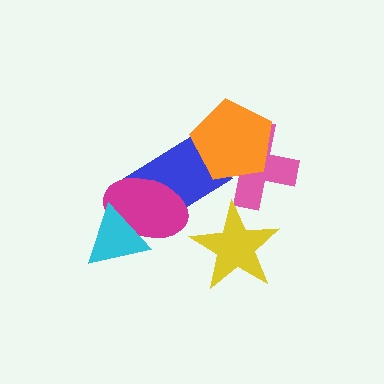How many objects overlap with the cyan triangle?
1 object overlaps with the cyan triangle.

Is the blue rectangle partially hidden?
Yes, it is partially covered by another shape.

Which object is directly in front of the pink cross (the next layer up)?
The blue rectangle is directly in front of the pink cross.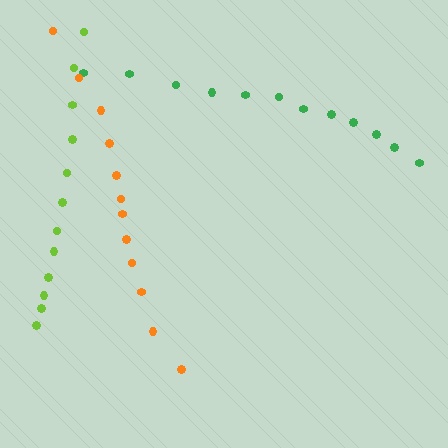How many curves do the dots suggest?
There are 3 distinct paths.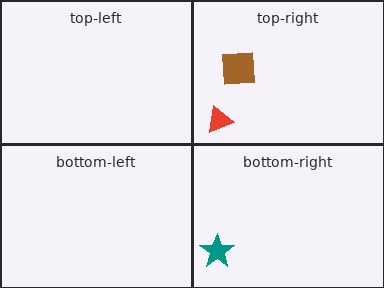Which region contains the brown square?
The top-right region.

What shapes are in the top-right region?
The red triangle, the brown square.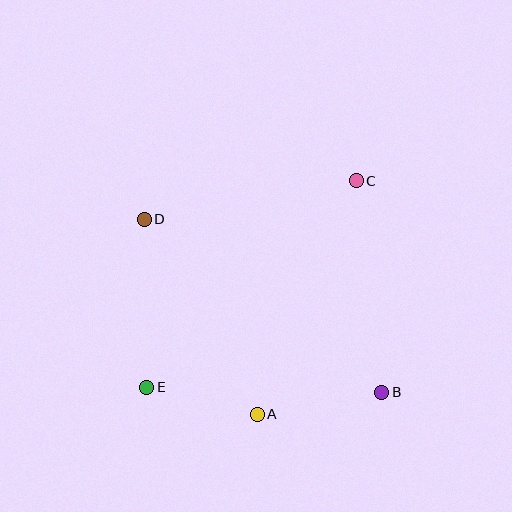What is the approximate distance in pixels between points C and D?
The distance between C and D is approximately 216 pixels.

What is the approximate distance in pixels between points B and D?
The distance between B and D is approximately 294 pixels.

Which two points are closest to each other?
Points A and E are closest to each other.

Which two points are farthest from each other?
Points C and E are farthest from each other.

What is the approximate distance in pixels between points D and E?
The distance between D and E is approximately 168 pixels.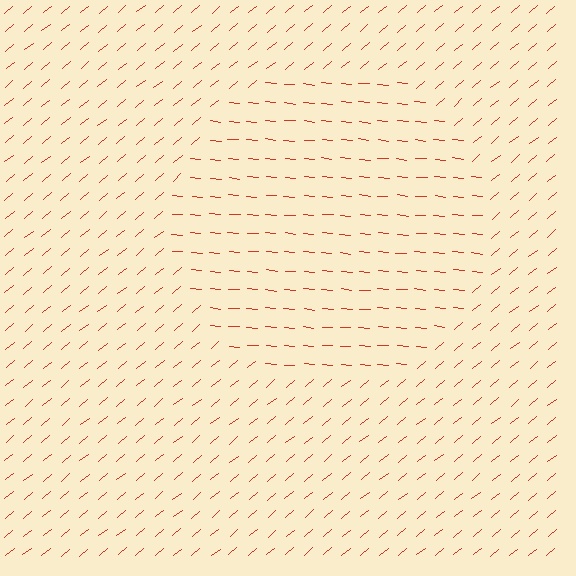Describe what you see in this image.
The image is filled with small red line segments. A circle region in the image has lines oriented differently from the surrounding lines, creating a visible texture boundary.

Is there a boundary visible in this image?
Yes, there is a texture boundary formed by a change in line orientation.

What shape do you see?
I see a circle.